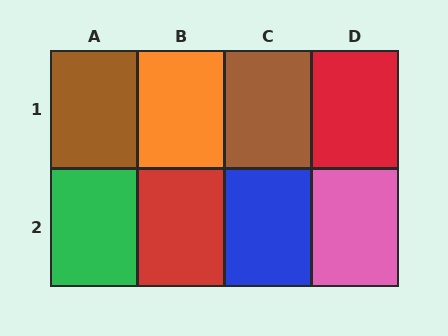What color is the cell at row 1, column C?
Brown.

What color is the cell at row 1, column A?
Brown.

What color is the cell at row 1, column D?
Red.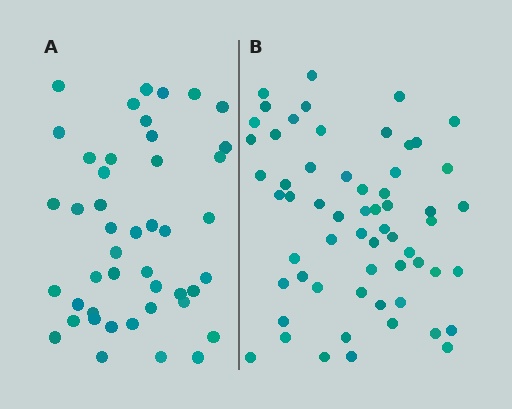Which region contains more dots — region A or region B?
Region B (the right region) has more dots.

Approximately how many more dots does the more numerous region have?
Region B has approximately 15 more dots than region A.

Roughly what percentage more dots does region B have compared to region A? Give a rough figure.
About 35% more.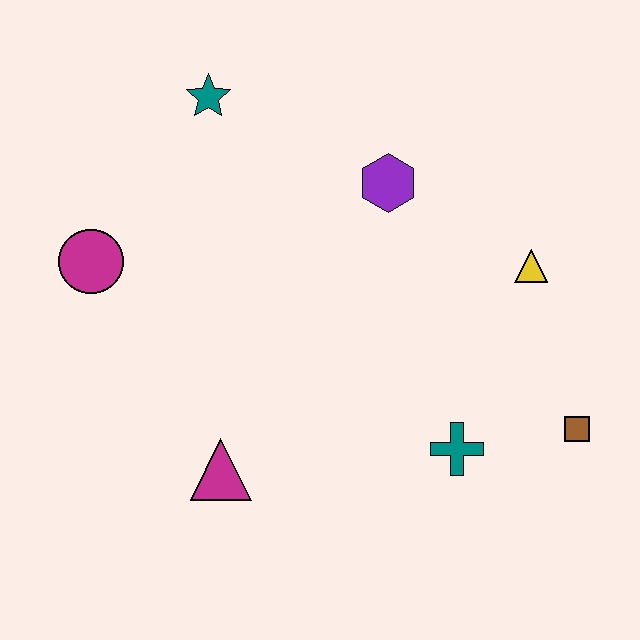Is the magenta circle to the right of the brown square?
No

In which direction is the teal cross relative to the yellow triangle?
The teal cross is below the yellow triangle.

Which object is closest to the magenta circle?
The teal star is closest to the magenta circle.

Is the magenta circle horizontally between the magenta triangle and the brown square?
No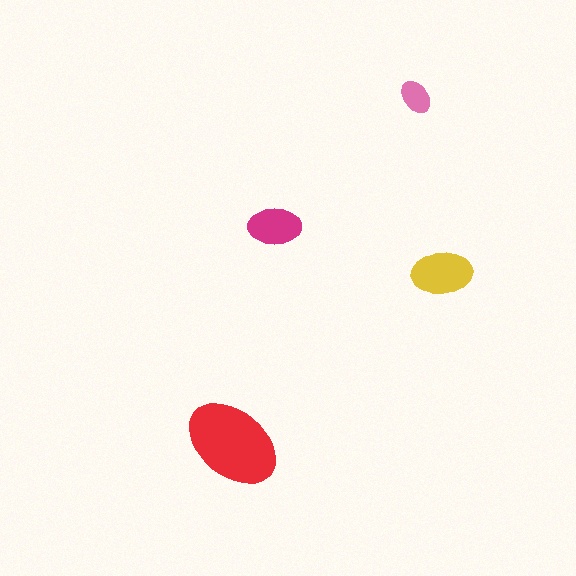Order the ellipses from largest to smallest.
the red one, the yellow one, the magenta one, the pink one.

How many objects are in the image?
There are 4 objects in the image.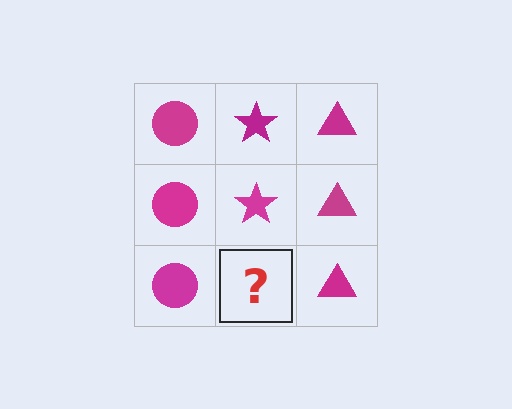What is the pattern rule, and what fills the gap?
The rule is that each column has a consistent shape. The gap should be filled with a magenta star.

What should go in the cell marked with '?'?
The missing cell should contain a magenta star.